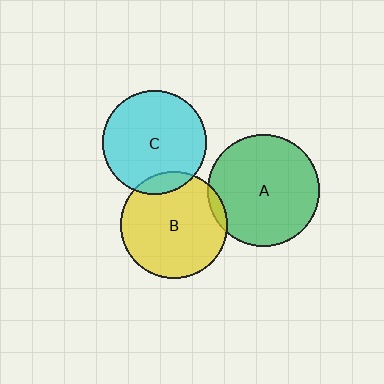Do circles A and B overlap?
Yes.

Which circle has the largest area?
Circle A (green).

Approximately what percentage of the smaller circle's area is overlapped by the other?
Approximately 5%.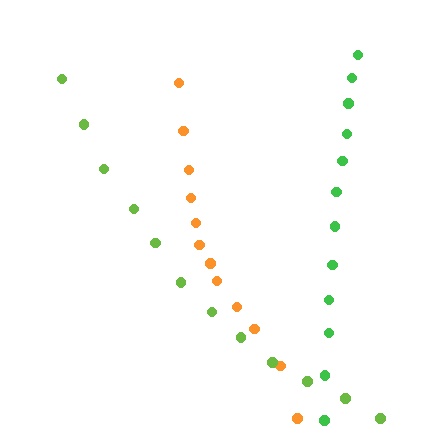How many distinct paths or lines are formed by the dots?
There are 3 distinct paths.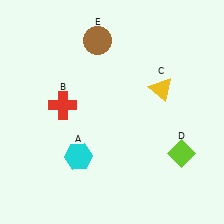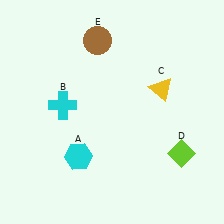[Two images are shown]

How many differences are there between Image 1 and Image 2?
There is 1 difference between the two images.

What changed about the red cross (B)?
In Image 1, B is red. In Image 2, it changed to cyan.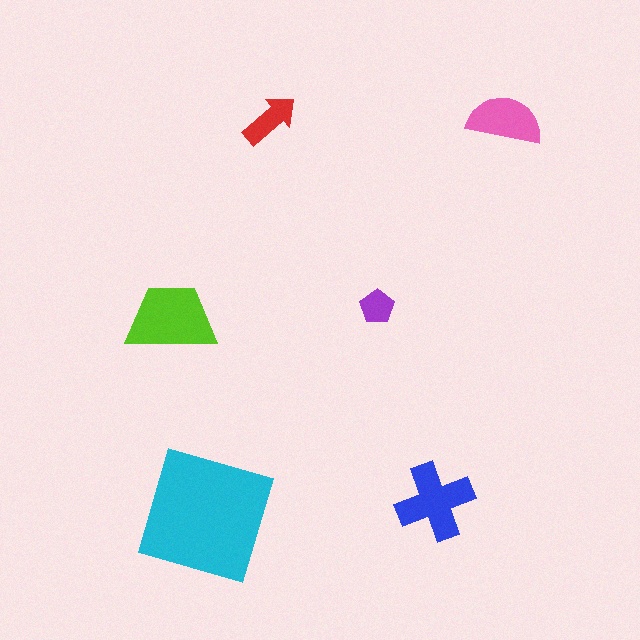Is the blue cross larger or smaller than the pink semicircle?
Larger.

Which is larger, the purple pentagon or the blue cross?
The blue cross.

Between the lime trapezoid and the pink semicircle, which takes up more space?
The lime trapezoid.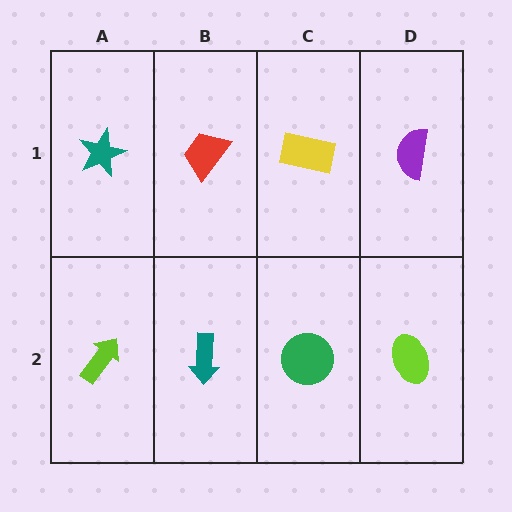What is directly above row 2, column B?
A red trapezoid.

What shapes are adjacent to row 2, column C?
A yellow rectangle (row 1, column C), a teal arrow (row 2, column B), a lime ellipse (row 2, column D).